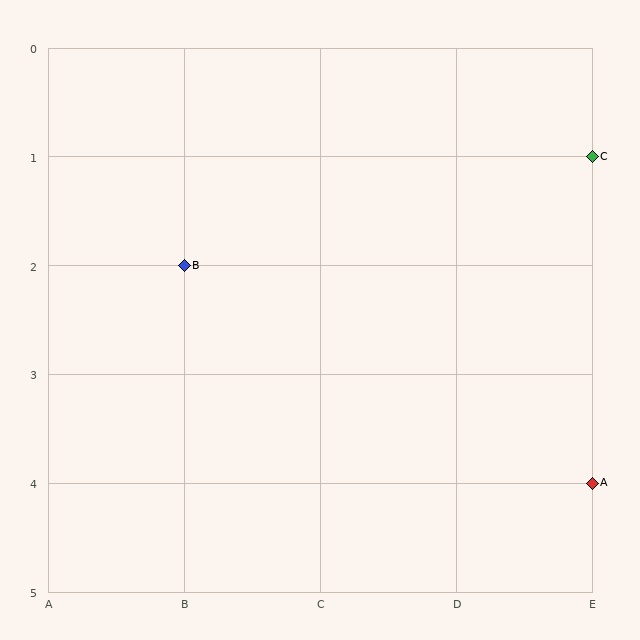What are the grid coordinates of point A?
Point A is at grid coordinates (E, 4).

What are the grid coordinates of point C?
Point C is at grid coordinates (E, 1).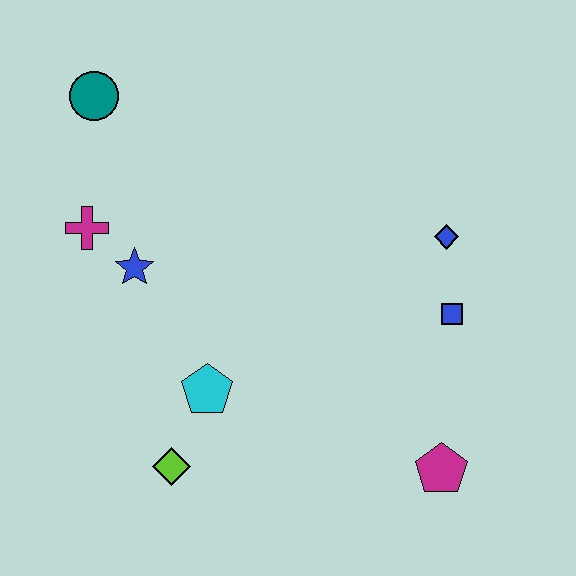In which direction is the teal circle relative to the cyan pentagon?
The teal circle is above the cyan pentagon.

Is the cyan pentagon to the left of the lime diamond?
No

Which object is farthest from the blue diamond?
The teal circle is farthest from the blue diamond.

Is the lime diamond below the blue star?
Yes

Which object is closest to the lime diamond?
The cyan pentagon is closest to the lime diamond.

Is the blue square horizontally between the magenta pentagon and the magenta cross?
No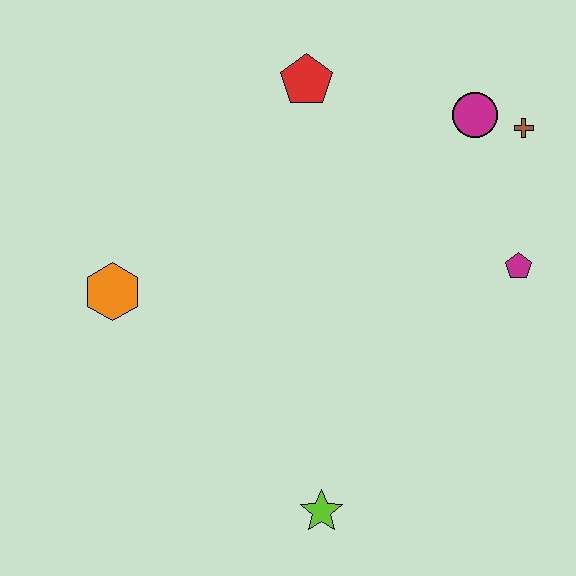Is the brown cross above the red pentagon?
No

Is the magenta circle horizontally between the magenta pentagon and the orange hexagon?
Yes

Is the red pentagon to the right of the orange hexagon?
Yes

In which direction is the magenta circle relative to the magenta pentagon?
The magenta circle is above the magenta pentagon.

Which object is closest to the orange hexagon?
The red pentagon is closest to the orange hexagon.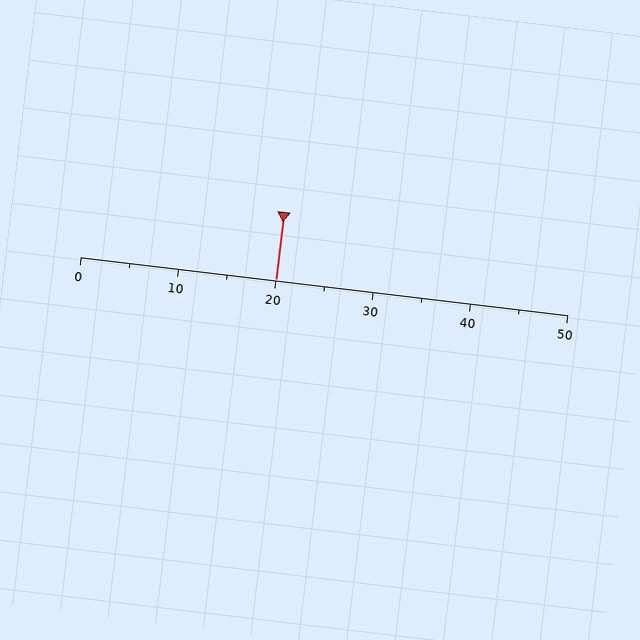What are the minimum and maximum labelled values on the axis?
The axis runs from 0 to 50.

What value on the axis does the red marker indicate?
The marker indicates approximately 20.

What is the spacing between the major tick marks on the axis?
The major ticks are spaced 10 apart.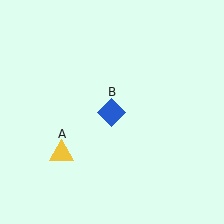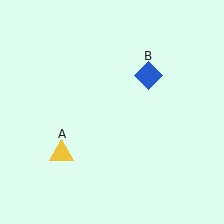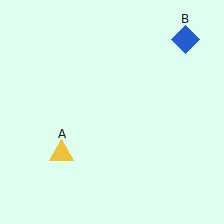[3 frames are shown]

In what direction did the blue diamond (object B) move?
The blue diamond (object B) moved up and to the right.